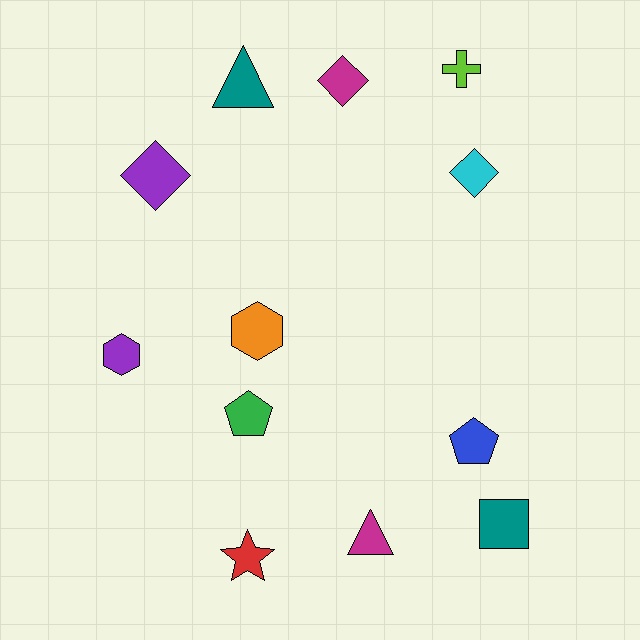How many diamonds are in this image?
There are 3 diamonds.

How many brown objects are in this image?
There are no brown objects.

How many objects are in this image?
There are 12 objects.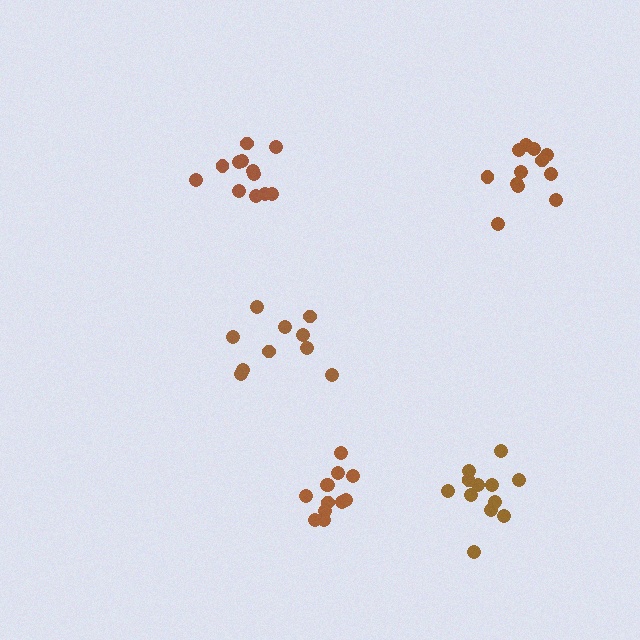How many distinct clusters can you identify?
There are 5 distinct clusters.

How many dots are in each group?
Group 1: 12 dots, Group 2: 12 dots, Group 3: 12 dots, Group 4: 12 dots, Group 5: 10 dots (58 total).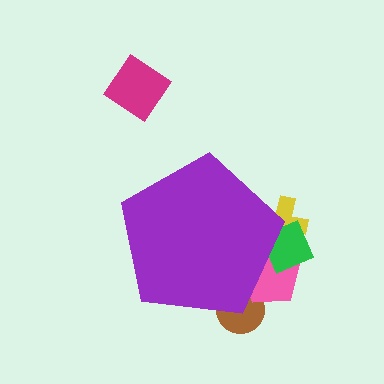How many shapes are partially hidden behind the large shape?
4 shapes are partially hidden.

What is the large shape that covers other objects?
A purple pentagon.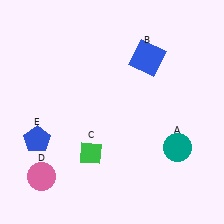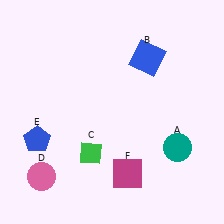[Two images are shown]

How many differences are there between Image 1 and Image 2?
There is 1 difference between the two images.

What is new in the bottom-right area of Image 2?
A magenta square (F) was added in the bottom-right area of Image 2.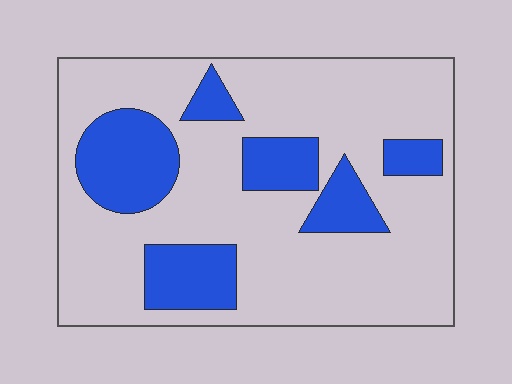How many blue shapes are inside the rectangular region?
6.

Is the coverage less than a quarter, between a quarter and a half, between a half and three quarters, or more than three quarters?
Between a quarter and a half.